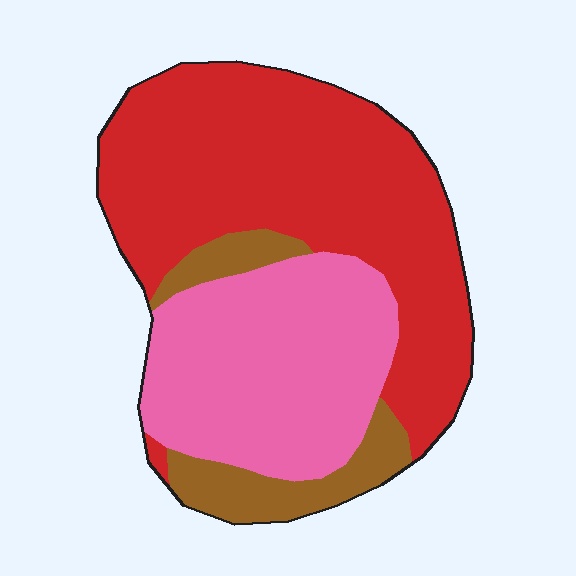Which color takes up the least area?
Brown, at roughly 15%.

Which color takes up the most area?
Red, at roughly 55%.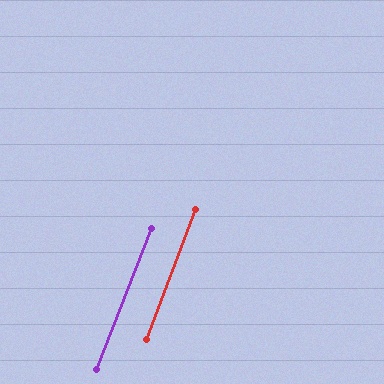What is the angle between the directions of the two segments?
Approximately 1 degree.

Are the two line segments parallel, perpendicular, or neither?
Parallel — their directions differ by only 0.9°.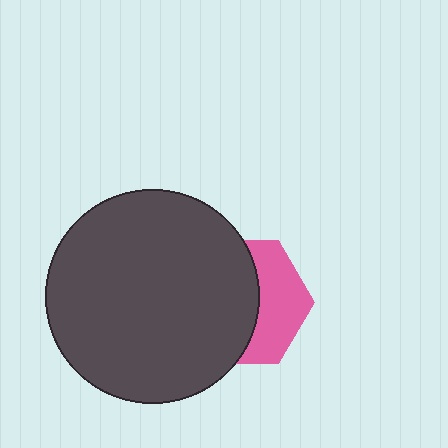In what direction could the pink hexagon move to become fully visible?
The pink hexagon could move right. That would shift it out from behind the dark gray circle entirely.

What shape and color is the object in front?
The object in front is a dark gray circle.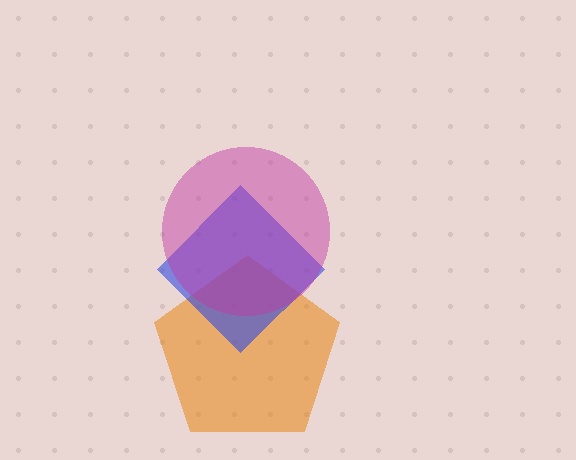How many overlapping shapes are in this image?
There are 3 overlapping shapes in the image.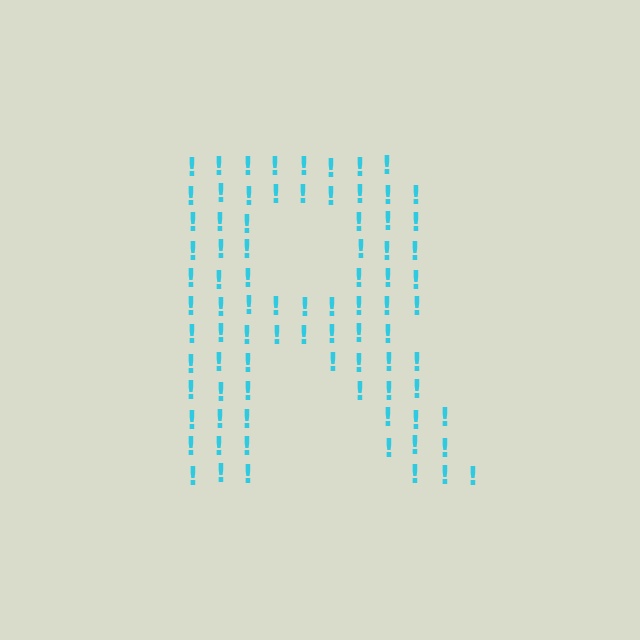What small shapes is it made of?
It is made of small exclamation marks.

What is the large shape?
The large shape is the letter R.